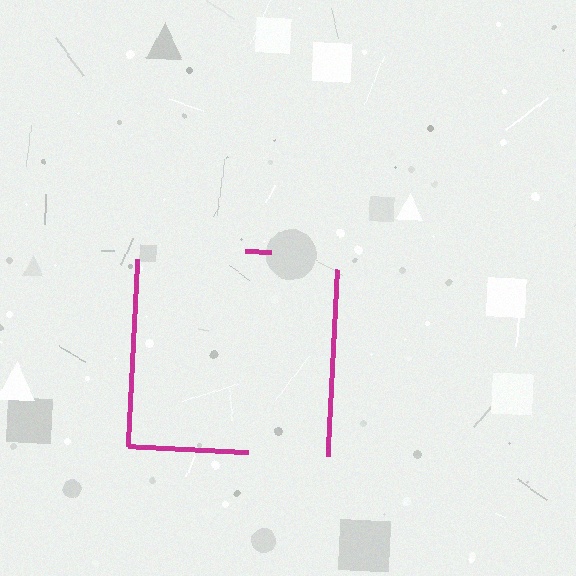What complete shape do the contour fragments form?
The contour fragments form a square.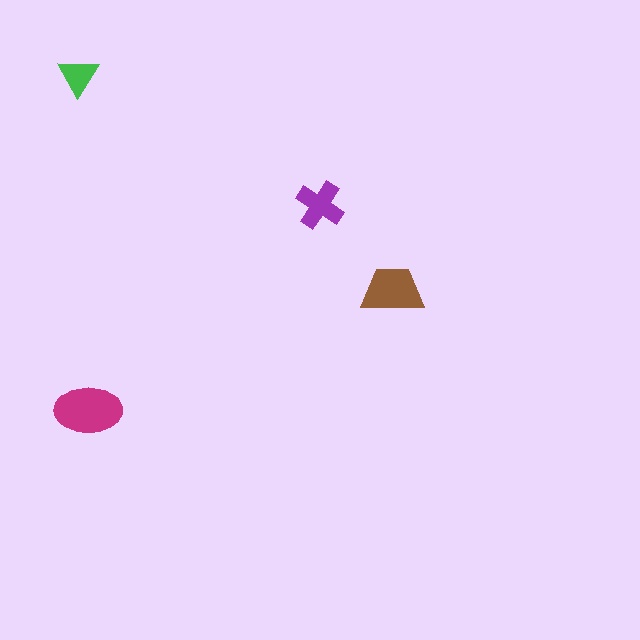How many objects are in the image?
There are 4 objects in the image.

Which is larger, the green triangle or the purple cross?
The purple cross.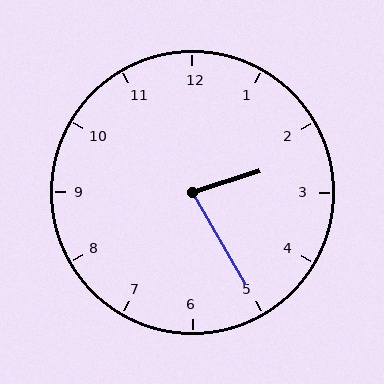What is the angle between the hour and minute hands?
Approximately 78 degrees.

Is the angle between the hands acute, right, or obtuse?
It is acute.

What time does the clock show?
2:25.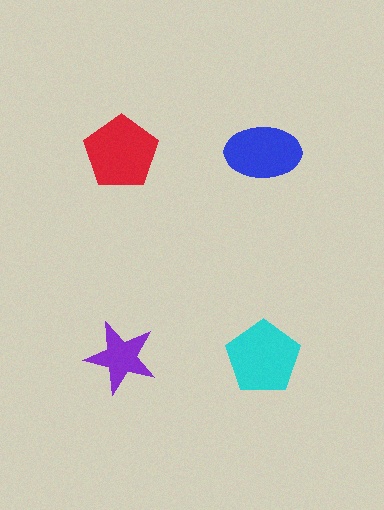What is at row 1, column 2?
A blue ellipse.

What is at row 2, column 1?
A purple star.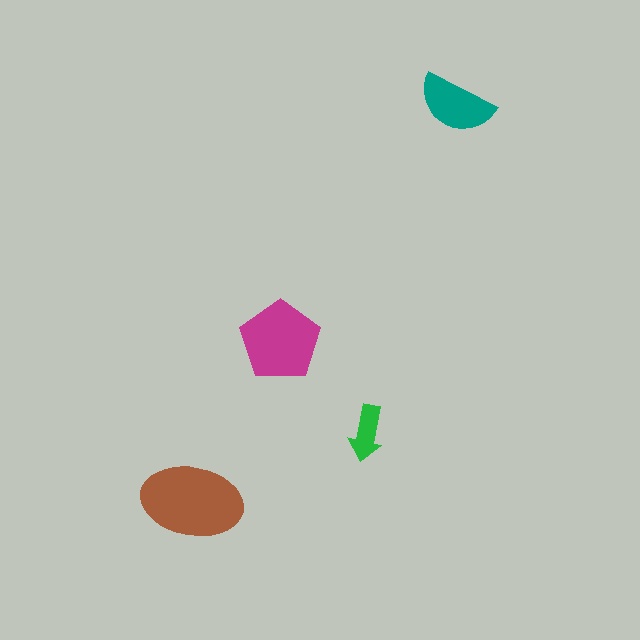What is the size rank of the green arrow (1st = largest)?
4th.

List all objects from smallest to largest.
The green arrow, the teal semicircle, the magenta pentagon, the brown ellipse.